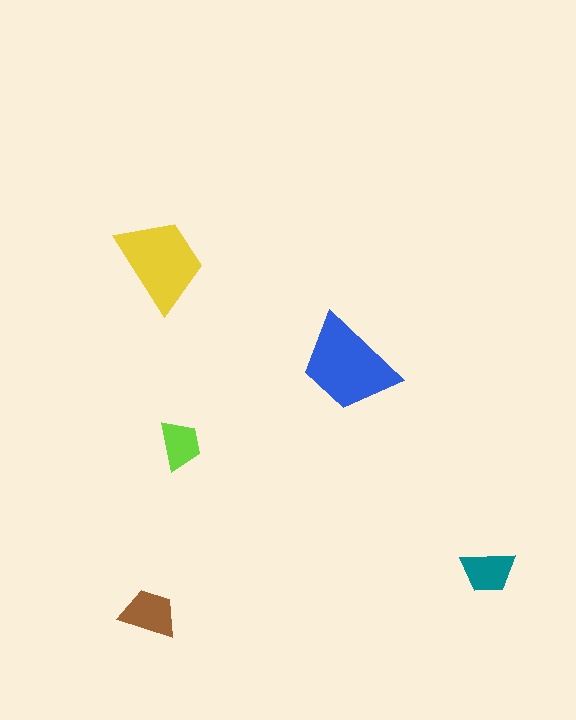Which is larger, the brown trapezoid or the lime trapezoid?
The brown one.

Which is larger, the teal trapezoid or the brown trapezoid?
The brown one.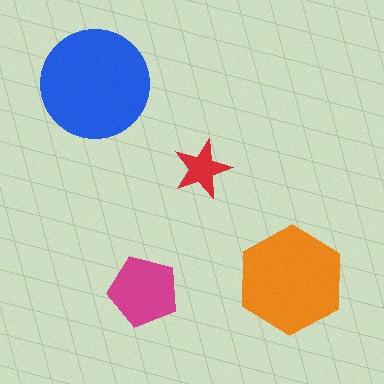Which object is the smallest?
The red star.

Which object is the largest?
The blue circle.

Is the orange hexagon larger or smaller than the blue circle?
Smaller.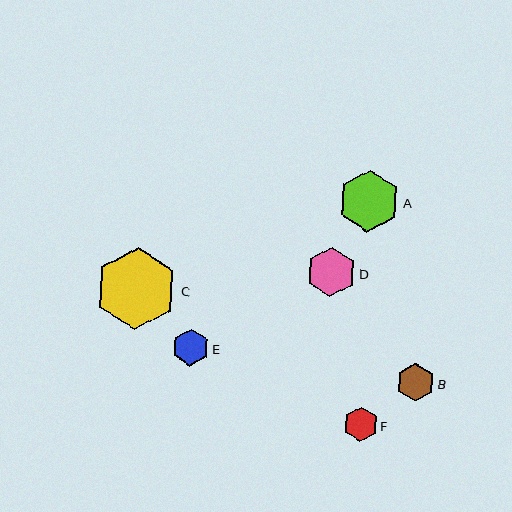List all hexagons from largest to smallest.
From largest to smallest: C, A, D, B, E, F.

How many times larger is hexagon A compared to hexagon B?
Hexagon A is approximately 1.6 times the size of hexagon B.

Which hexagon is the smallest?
Hexagon F is the smallest with a size of approximately 34 pixels.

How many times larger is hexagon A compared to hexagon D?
Hexagon A is approximately 1.2 times the size of hexagon D.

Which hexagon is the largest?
Hexagon C is the largest with a size of approximately 83 pixels.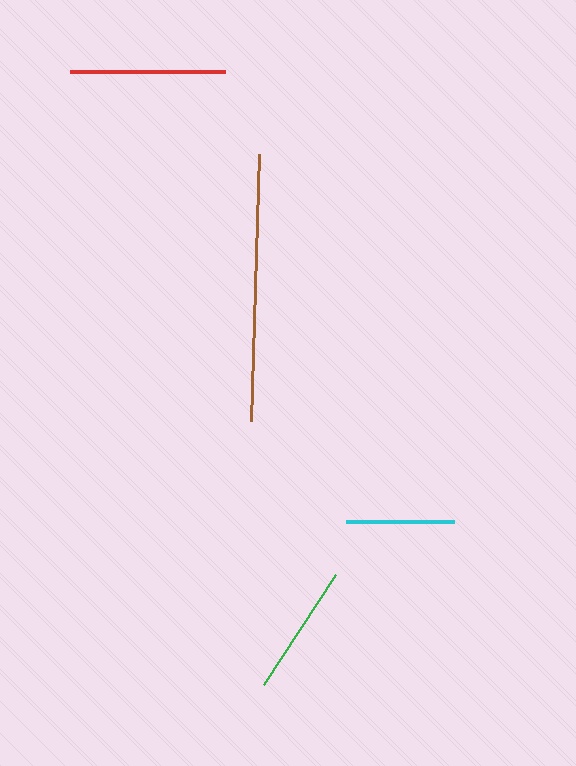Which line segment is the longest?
The brown line is the longest at approximately 267 pixels.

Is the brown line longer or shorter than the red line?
The brown line is longer than the red line.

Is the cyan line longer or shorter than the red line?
The red line is longer than the cyan line.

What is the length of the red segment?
The red segment is approximately 155 pixels long.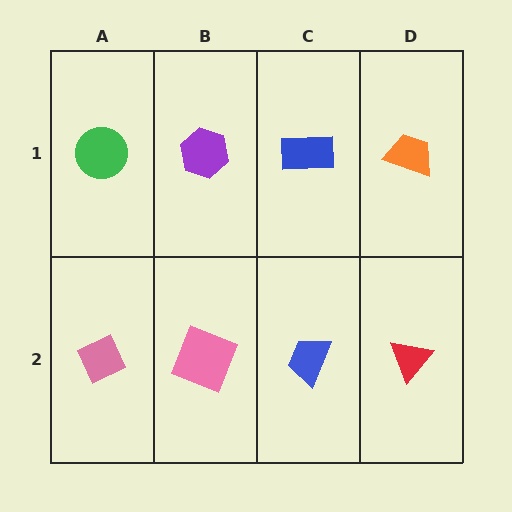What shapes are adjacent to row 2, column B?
A purple hexagon (row 1, column B), a pink diamond (row 2, column A), a blue trapezoid (row 2, column C).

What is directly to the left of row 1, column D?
A blue rectangle.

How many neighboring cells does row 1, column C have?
3.